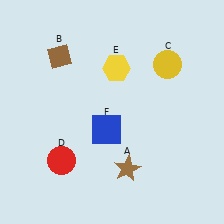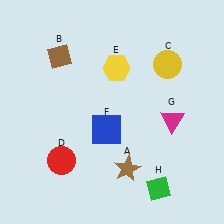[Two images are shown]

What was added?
A magenta triangle (G), a green diamond (H) were added in Image 2.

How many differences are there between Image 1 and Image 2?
There are 2 differences between the two images.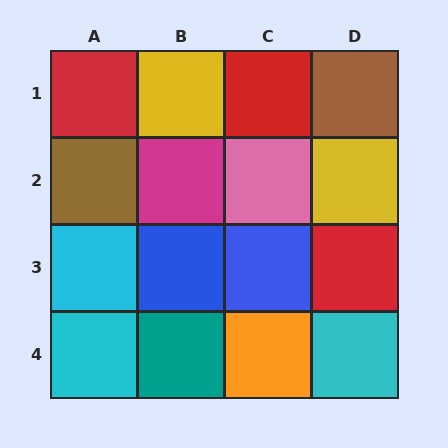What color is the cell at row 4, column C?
Orange.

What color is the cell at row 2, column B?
Magenta.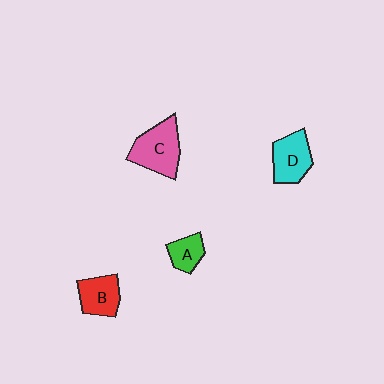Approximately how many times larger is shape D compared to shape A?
Approximately 1.6 times.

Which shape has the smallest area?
Shape A (green).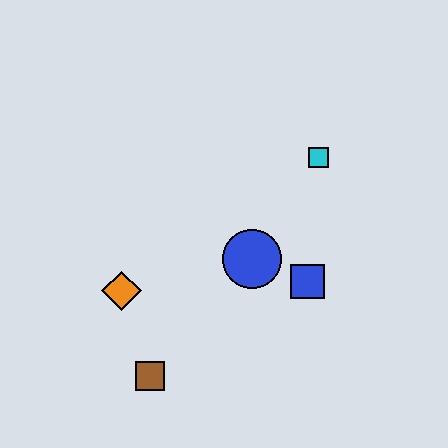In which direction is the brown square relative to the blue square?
The brown square is to the left of the blue square.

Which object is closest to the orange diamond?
The brown square is closest to the orange diamond.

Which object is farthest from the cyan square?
The brown square is farthest from the cyan square.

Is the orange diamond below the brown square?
No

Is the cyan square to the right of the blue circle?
Yes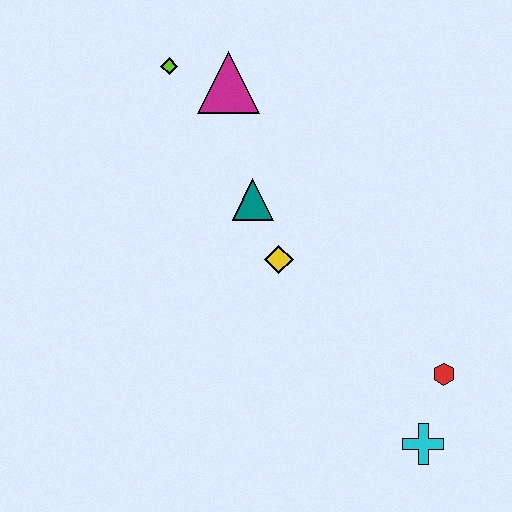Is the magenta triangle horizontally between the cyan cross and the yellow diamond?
No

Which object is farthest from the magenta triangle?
The cyan cross is farthest from the magenta triangle.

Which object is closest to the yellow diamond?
The teal triangle is closest to the yellow diamond.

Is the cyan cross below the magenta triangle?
Yes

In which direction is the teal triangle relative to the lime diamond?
The teal triangle is below the lime diamond.